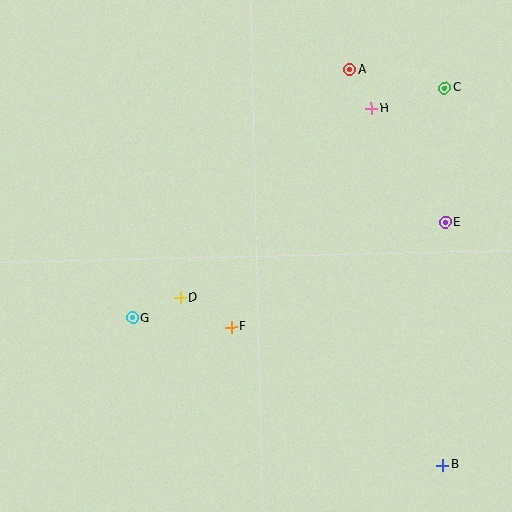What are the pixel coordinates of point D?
Point D is at (180, 298).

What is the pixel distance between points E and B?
The distance between E and B is 242 pixels.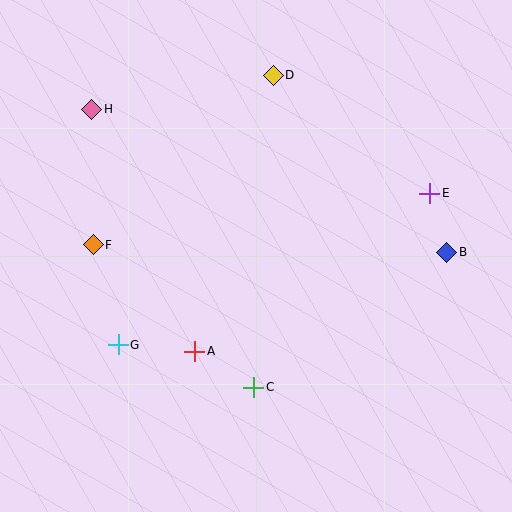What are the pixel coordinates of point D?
Point D is at (273, 75).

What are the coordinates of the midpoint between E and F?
The midpoint between E and F is at (262, 219).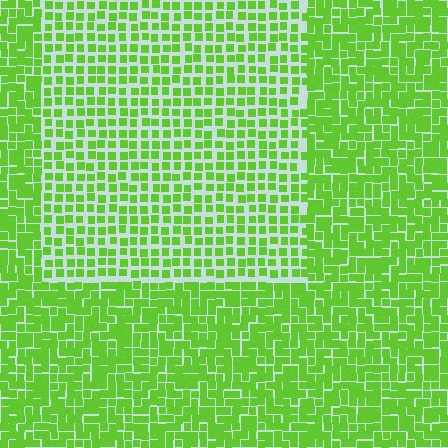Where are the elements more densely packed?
The elements are more densely packed outside the rectangle boundary.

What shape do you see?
I see a rectangle.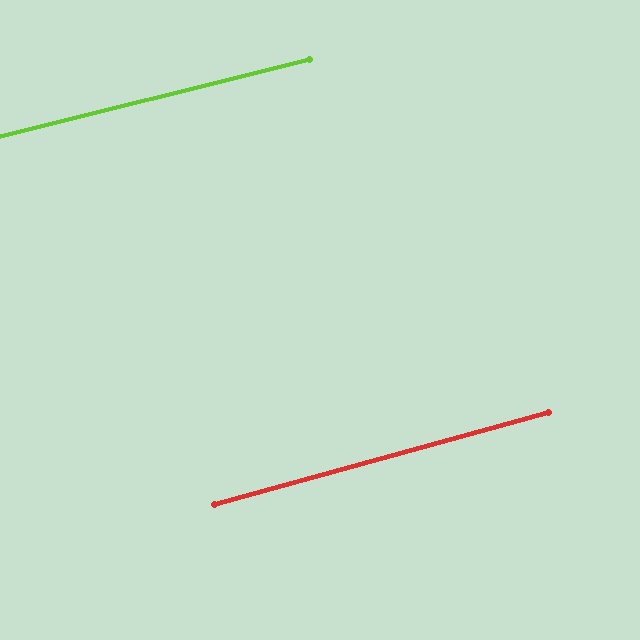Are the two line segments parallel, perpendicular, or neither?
Parallel — their directions differ by only 1.5°.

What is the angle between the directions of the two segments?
Approximately 1 degree.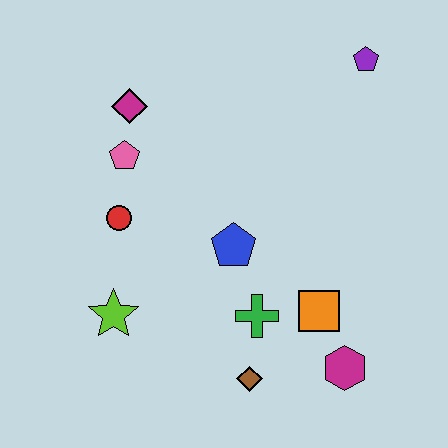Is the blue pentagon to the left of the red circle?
No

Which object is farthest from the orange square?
The magenta diamond is farthest from the orange square.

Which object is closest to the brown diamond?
The green cross is closest to the brown diamond.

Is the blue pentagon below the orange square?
No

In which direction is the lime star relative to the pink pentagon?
The lime star is below the pink pentagon.